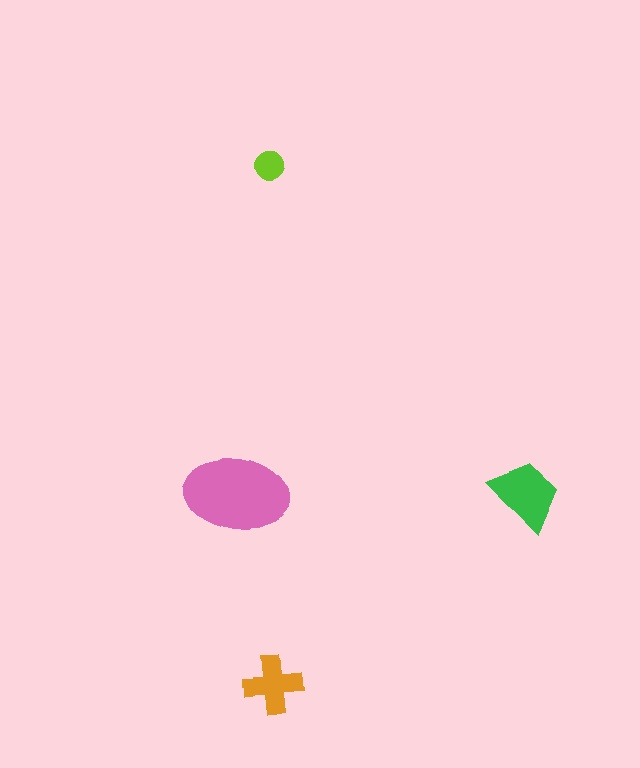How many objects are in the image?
There are 4 objects in the image.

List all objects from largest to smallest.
The pink ellipse, the green trapezoid, the orange cross, the lime circle.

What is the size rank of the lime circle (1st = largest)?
4th.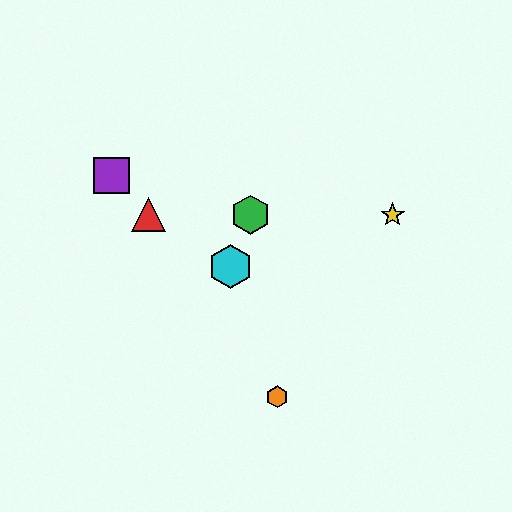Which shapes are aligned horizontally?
The red triangle, the blue hexagon, the green hexagon, the yellow star are aligned horizontally.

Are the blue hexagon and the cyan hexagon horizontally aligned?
No, the blue hexagon is at y≈215 and the cyan hexagon is at y≈266.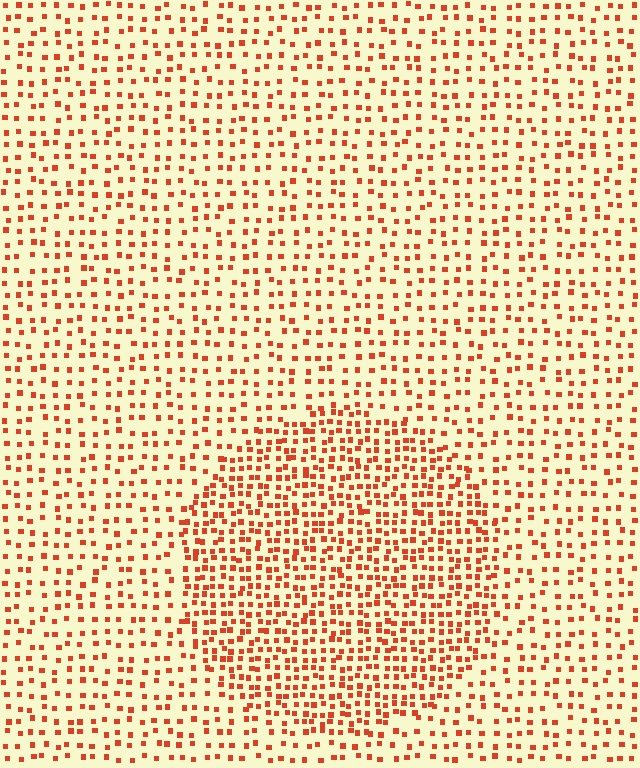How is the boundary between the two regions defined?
The boundary is defined by a change in element density (approximately 1.9x ratio). All elements are the same color, size, and shape.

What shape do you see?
I see a circle.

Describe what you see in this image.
The image contains small red elements arranged at two different densities. A circle-shaped region is visible where the elements are more densely packed than the surrounding area.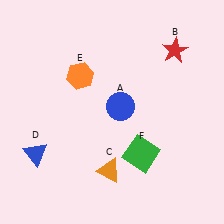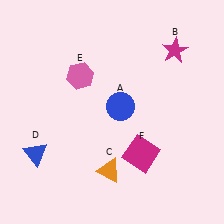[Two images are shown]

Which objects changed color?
B changed from red to magenta. E changed from orange to pink. F changed from green to magenta.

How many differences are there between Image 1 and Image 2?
There are 3 differences between the two images.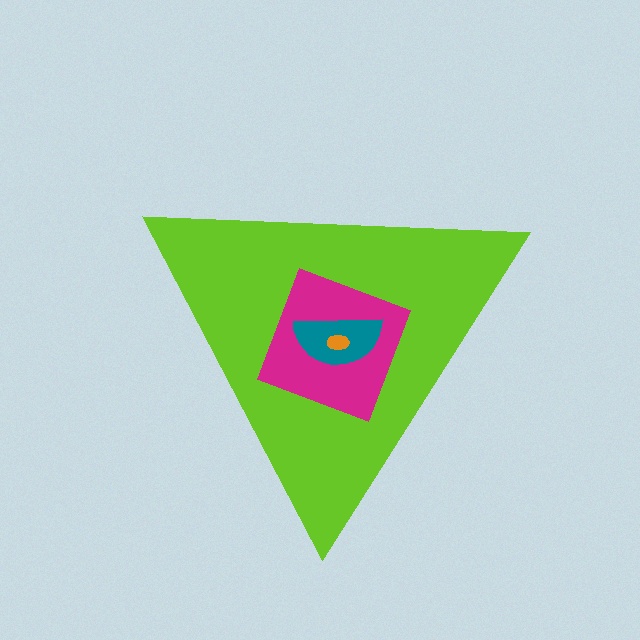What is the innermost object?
The orange ellipse.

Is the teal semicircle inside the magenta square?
Yes.